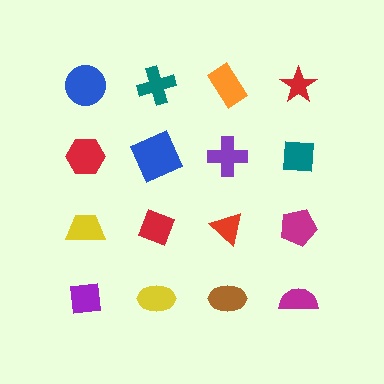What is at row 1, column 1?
A blue circle.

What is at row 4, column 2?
A yellow ellipse.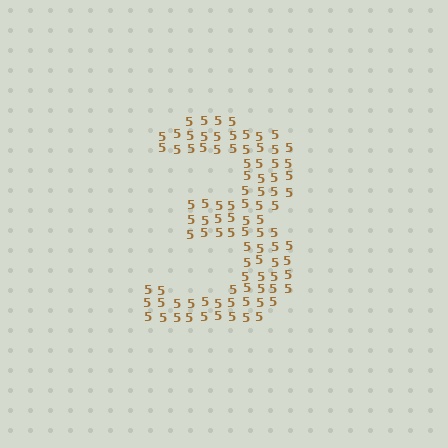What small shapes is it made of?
It is made of small digit 5's.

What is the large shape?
The large shape is the digit 3.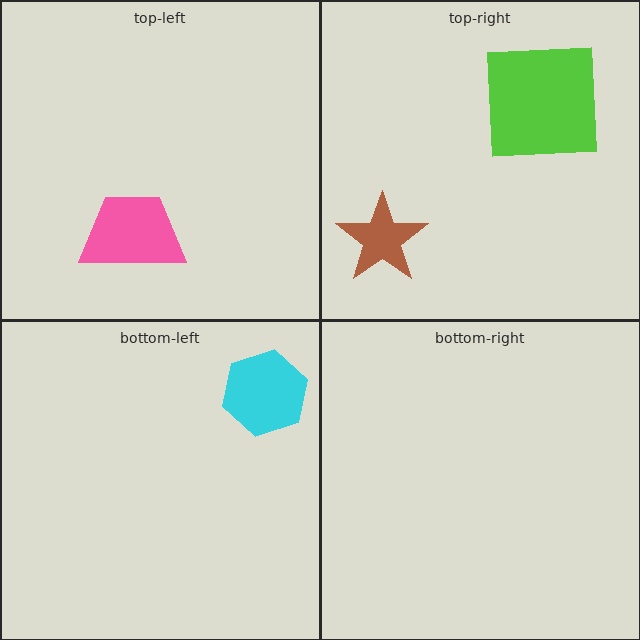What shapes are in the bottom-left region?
The cyan hexagon.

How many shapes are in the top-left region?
1.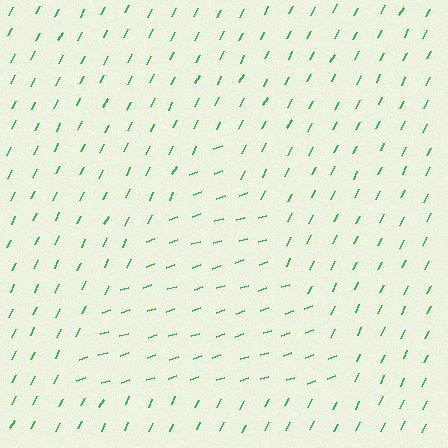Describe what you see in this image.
The image is filled with small green line segments. A triangle region in the image has lines oriented differently from the surrounding lines, creating a visible texture boundary.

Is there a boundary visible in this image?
Yes, there is a texture boundary formed by a change in line orientation.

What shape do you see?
I see a triangle.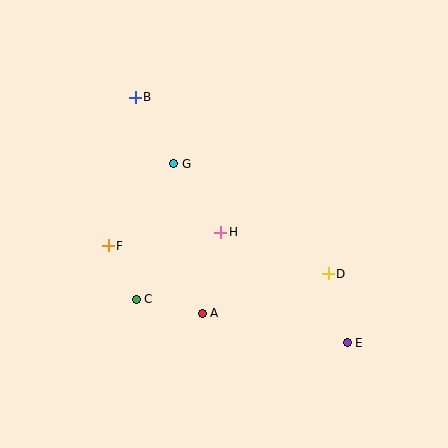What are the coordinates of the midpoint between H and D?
The midpoint between H and D is at (274, 253).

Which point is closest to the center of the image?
Point H at (221, 232) is closest to the center.